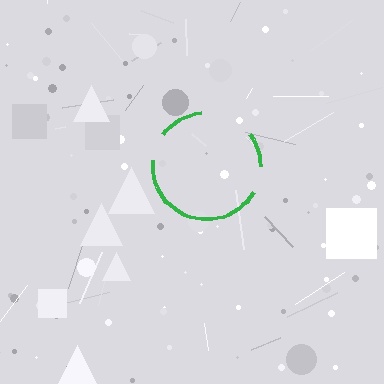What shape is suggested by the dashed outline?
The dashed outline suggests a circle.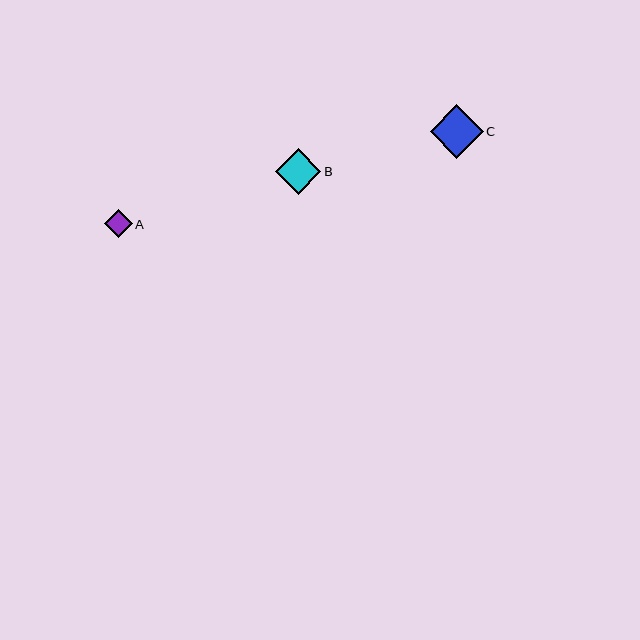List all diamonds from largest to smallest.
From largest to smallest: C, B, A.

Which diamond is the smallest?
Diamond A is the smallest with a size of approximately 28 pixels.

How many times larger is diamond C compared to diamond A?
Diamond C is approximately 1.9 times the size of diamond A.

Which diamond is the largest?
Diamond C is the largest with a size of approximately 53 pixels.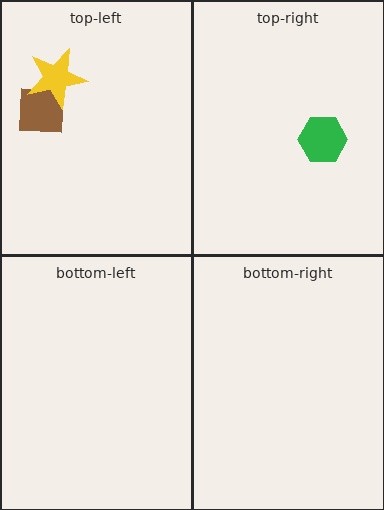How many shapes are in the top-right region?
1.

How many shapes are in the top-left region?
2.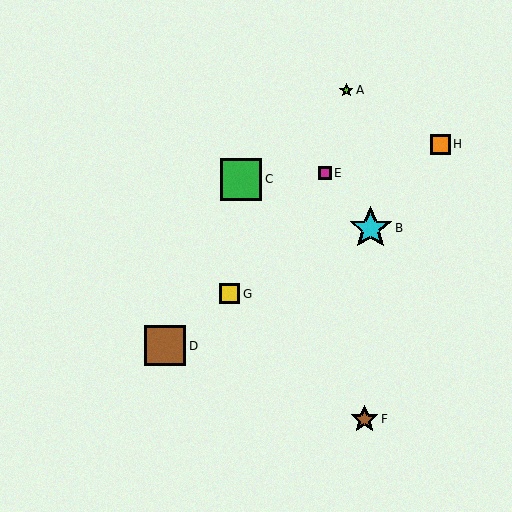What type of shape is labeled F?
Shape F is a brown star.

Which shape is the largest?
The cyan star (labeled B) is the largest.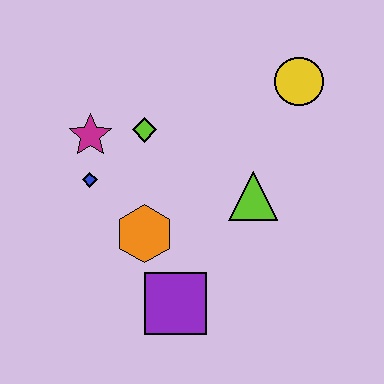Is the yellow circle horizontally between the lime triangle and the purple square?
No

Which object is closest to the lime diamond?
The magenta star is closest to the lime diamond.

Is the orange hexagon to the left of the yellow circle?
Yes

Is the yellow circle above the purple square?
Yes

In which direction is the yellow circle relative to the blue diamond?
The yellow circle is to the right of the blue diamond.